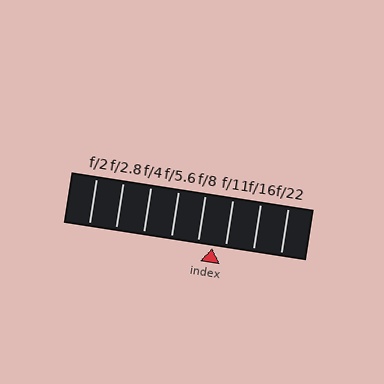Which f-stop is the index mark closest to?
The index mark is closest to f/11.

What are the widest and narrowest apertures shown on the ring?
The widest aperture shown is f/2 and the narrowest is f/22.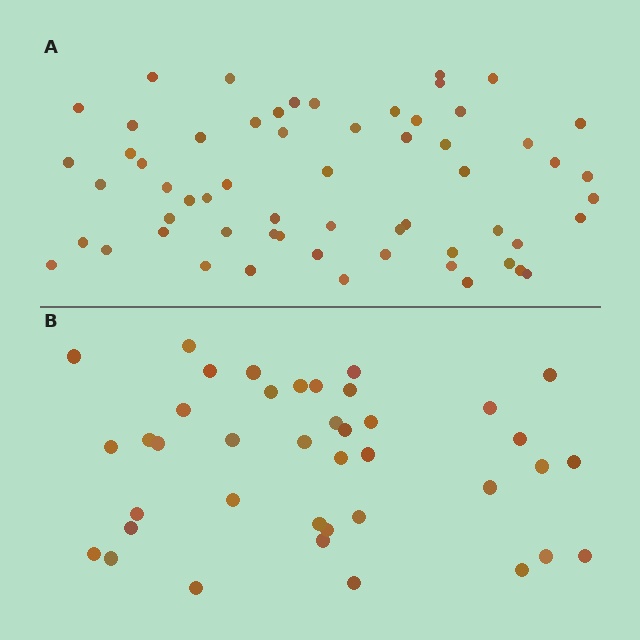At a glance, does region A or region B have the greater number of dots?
Region A (the top region) has more dots.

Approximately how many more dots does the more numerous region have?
Region A has approximately 20 more dots than region B.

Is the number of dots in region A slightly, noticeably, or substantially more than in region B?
Region A has substantially more. The ratio is roughly 1.5 to 1.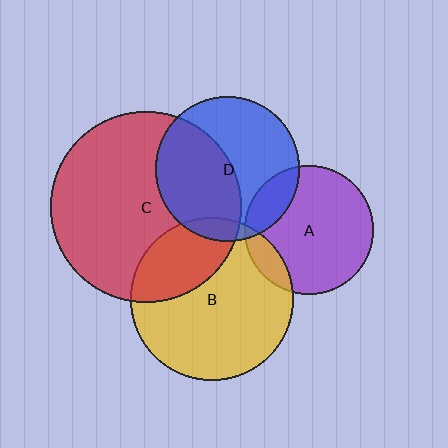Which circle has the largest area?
Circle C (red).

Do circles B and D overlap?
Yes.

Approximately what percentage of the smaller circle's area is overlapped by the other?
Approximately 5%.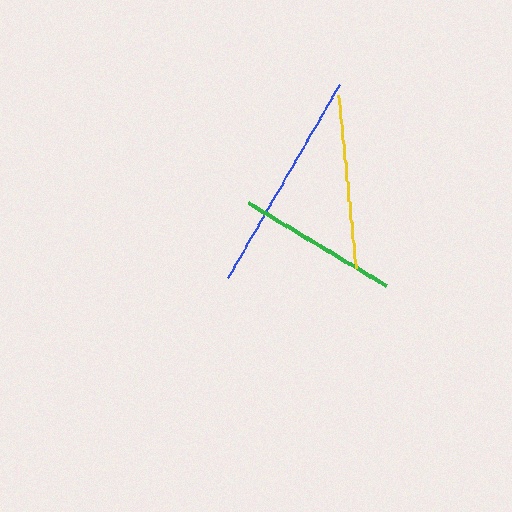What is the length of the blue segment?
The blue segment is approximately 224 pixels long.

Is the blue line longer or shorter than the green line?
The blue line is longer than the green line.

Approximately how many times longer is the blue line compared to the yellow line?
The blue line is approximately 1.3 times the length of the yellow line.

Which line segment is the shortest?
The green line is the shortest at approximately 160 pixels.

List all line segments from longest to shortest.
From longest to shortest: blue, yellow, green.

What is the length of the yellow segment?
The yellow segment is approximately 174 pixels long.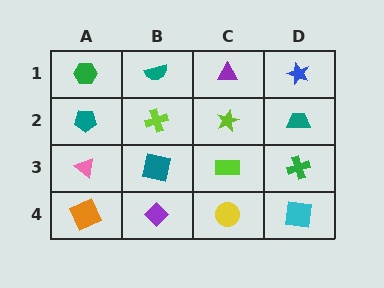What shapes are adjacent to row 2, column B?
A teal semicircle (row 1, column B), a teal square (row 3, column B), a teal pentagon (row 2, column A), a lime star (row 2, column C).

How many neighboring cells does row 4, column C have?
3.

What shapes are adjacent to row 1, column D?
A teal trapezoid (row 2, column D), a purple triangle (row 1, column C).